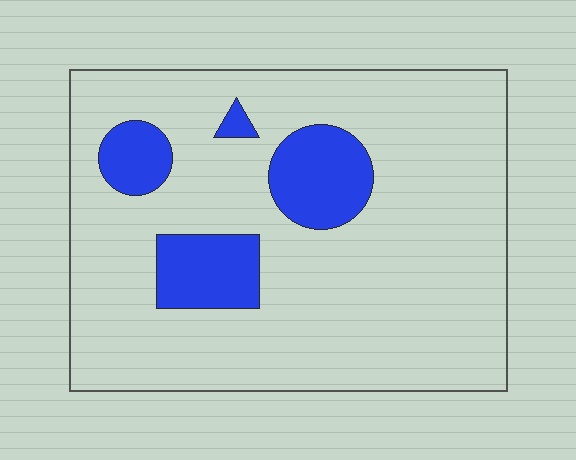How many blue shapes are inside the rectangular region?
4.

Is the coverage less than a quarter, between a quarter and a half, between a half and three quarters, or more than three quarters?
Less than a quarter.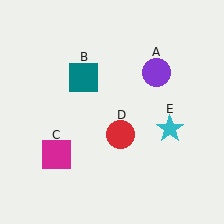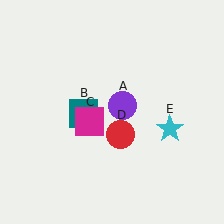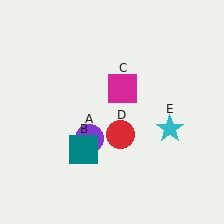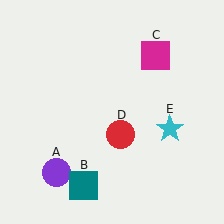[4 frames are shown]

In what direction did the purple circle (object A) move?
The purple circle (object A) moved down and to the left.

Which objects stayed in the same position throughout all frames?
Red circle (object D) and cyan star (object E) remained stationary.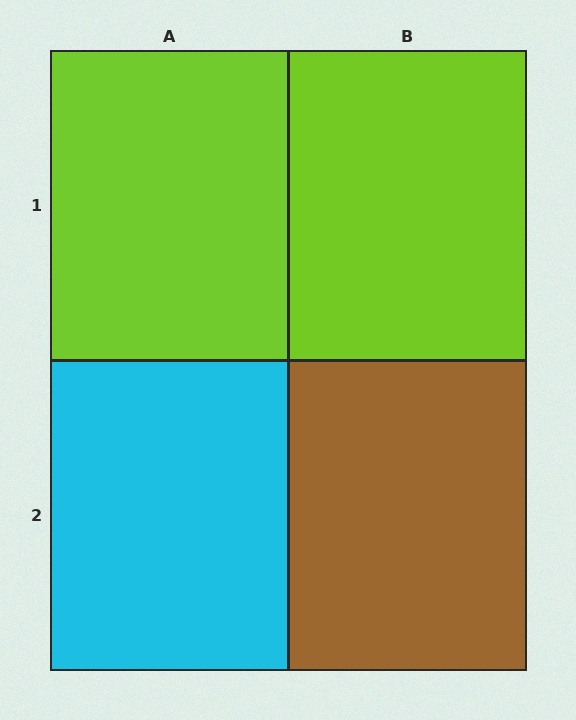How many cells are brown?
1 cell is brown.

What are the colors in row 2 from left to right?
Cyan, brown.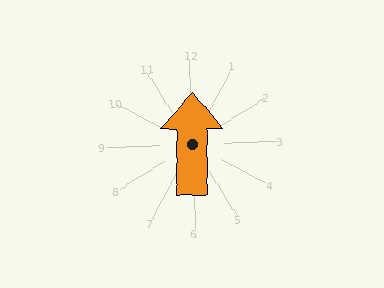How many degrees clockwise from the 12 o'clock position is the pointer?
Approximately 2 degrees.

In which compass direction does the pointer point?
North.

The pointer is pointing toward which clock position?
Roughly 12 o'clock.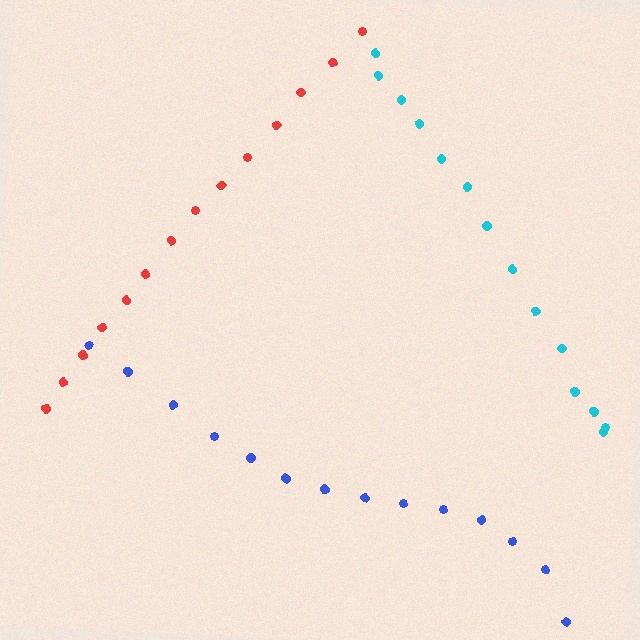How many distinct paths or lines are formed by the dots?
There are 3 distinct paths.